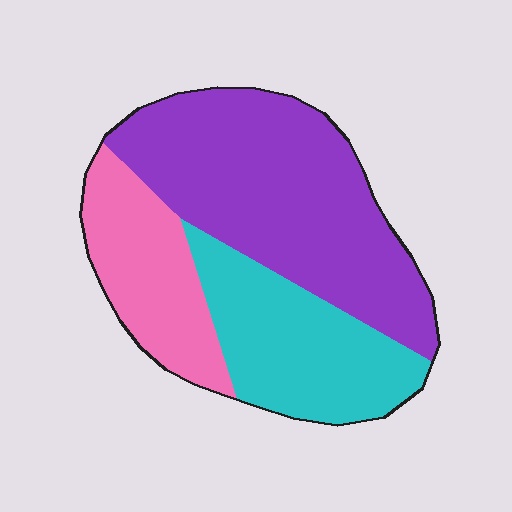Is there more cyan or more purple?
Purple.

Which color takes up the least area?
Pink, at roughly 20%.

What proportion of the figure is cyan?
Cyan covers around 30% of the figure.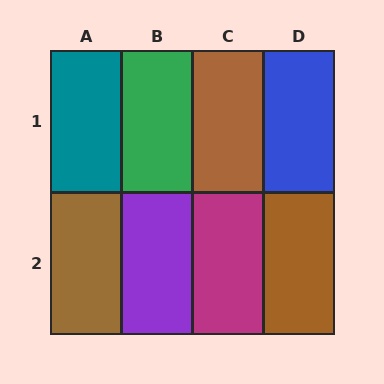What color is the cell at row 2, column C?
Magenta.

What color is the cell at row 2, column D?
Brown.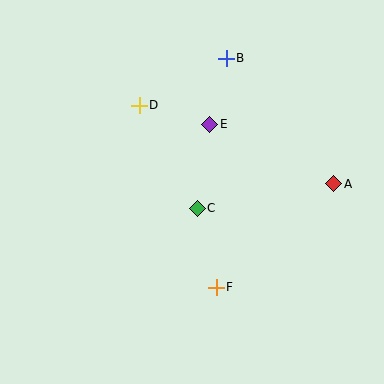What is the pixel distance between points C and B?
The distance between C and B is 153 pixels.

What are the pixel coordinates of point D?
Point D is at (139, 105).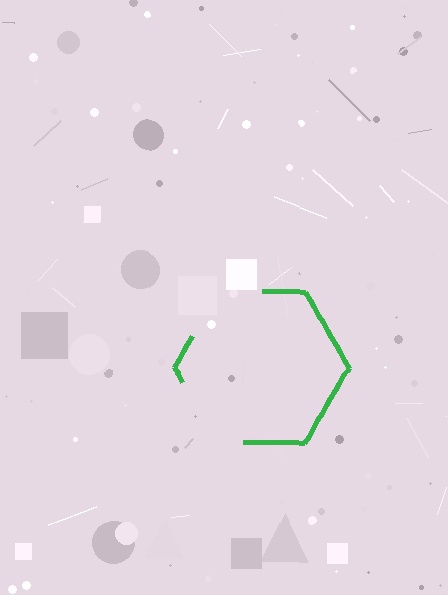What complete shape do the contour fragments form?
The contour fragments form a hexagon.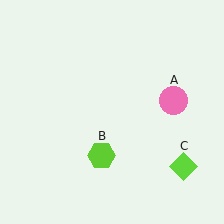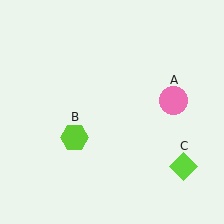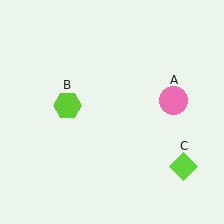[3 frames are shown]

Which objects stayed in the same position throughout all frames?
Pink circle (object A) and lime diamond (object C) remained stationary.